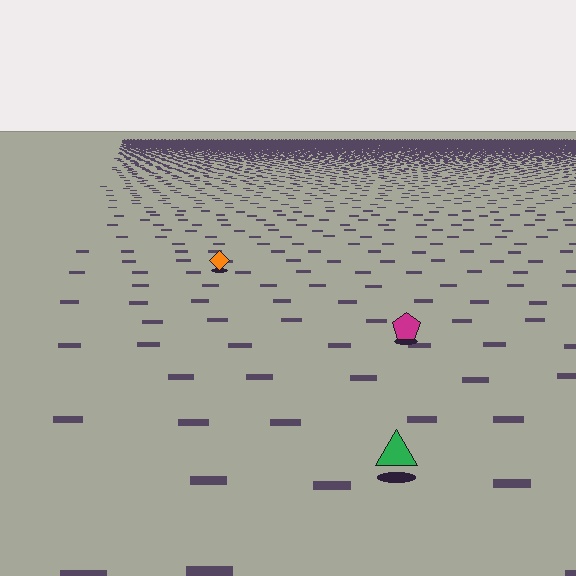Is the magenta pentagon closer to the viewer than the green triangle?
No. The green triangle is closer — you can tell from the texture gradient: the ground texture is coarser near it.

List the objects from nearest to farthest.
From nearest to farthest: the green triangle, the magenta pentagon, the orange diamond.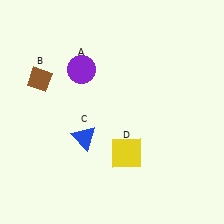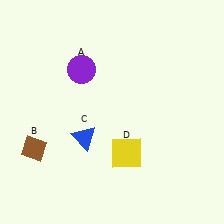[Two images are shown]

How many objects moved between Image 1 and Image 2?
1 object moved between the two images.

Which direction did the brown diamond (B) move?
The brown diamond (B) moved down.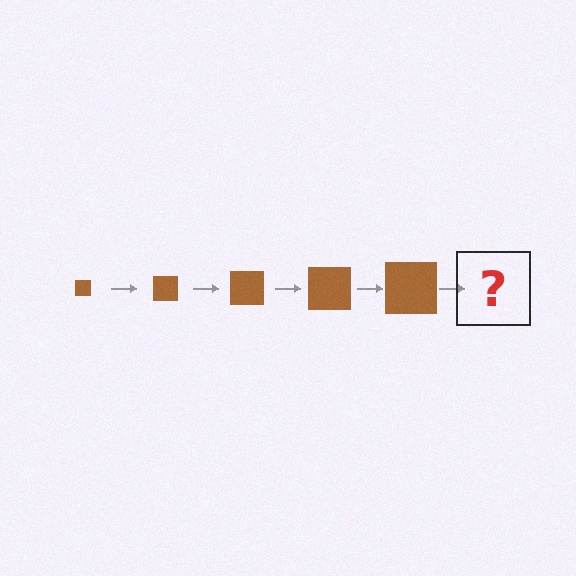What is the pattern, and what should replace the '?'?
The pattern is that the square gets progressively larger each step. The '?' should be a brown square, larger than the previous one.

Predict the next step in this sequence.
The next step is a brown square, larger than the previous one.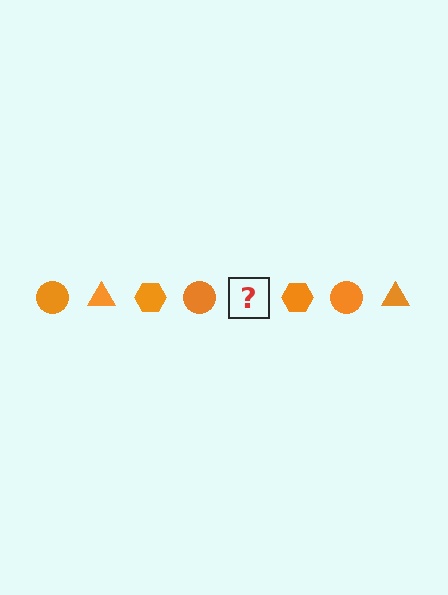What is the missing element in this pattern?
The missing element is an orange triangle.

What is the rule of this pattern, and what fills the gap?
The rule is that the pattern cycles through circle, triangle, hexagon shapes in orange. The gap should be filled with an orange triangle.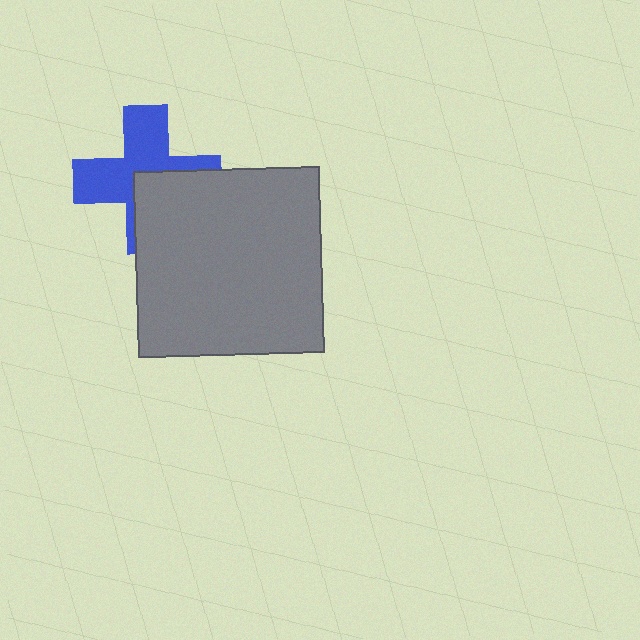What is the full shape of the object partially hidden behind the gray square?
The partially hidden object is a blue cross.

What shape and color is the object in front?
The object in front is a gray square.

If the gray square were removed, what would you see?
You would see the complete blue cross.